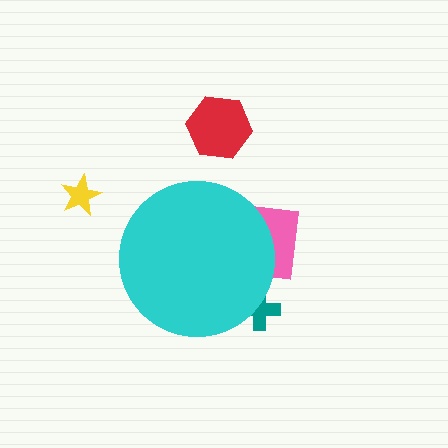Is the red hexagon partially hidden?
No, the red hexagon is fully visible.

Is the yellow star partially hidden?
No, the yellow star is fully visible.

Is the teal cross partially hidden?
Yes, the teal cross is partially hidden behind the cyan circle.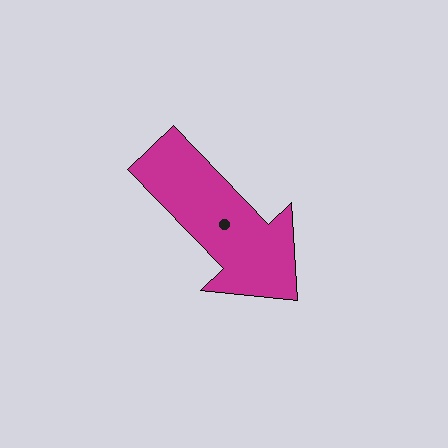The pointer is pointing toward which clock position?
Roughly 5 o'clock.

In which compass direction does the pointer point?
Southeast.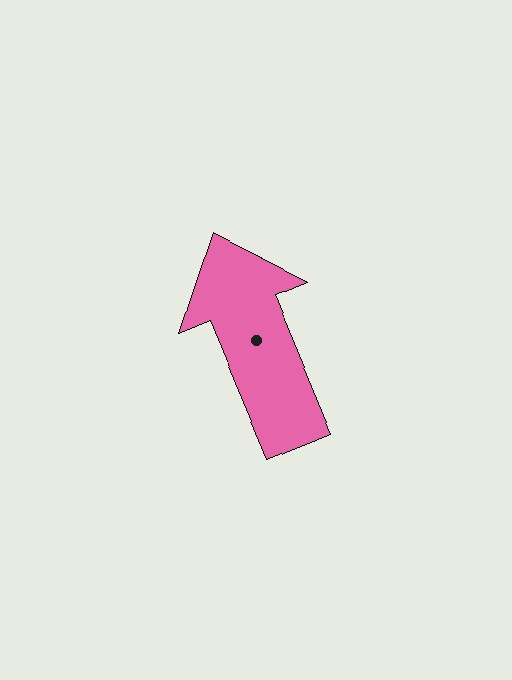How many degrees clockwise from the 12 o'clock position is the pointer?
Approximately 337 degrees.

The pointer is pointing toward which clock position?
Roughly 11 o'clock.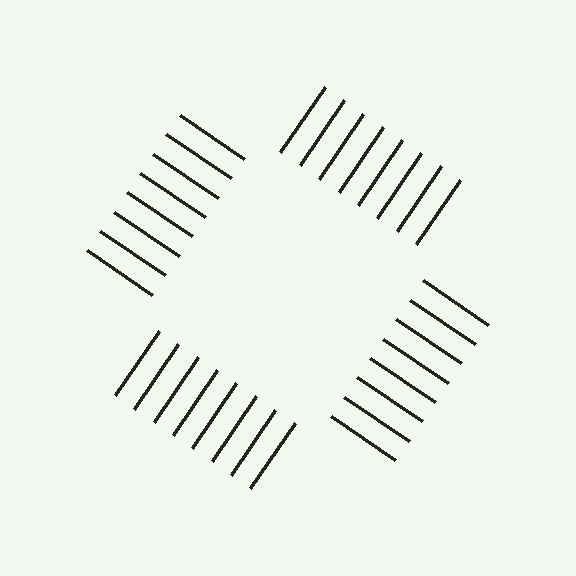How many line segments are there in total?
32 — 8 along each of the 4 edges.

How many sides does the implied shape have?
4 sides — the line-ends trace a square.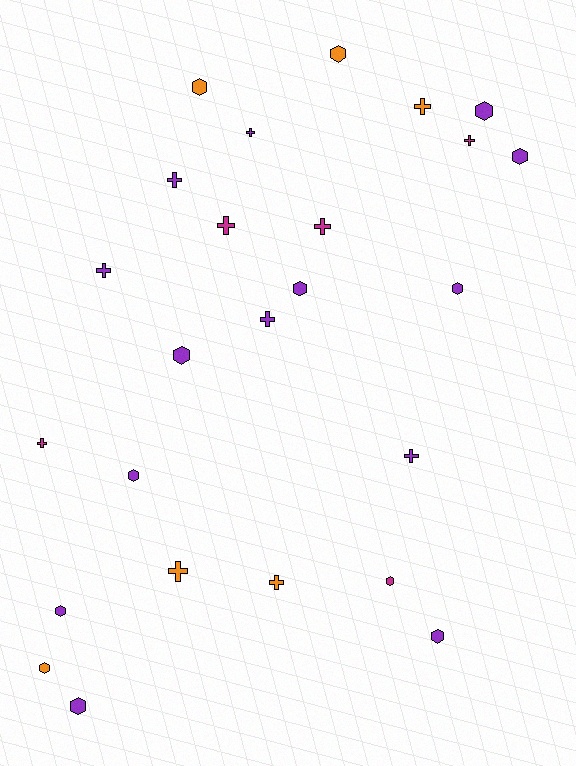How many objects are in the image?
There are 25 objects.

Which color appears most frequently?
Purple, with 14 objects.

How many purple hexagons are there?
There are 9 purple hexagons.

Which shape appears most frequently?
Hexagon, with 13 objects.